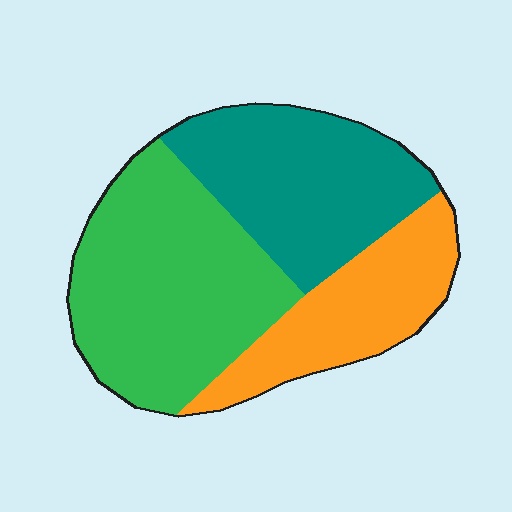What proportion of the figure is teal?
Teal takes up between a quarter and a half of the figure.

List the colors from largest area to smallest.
From largest to smallest: green, teal, orange.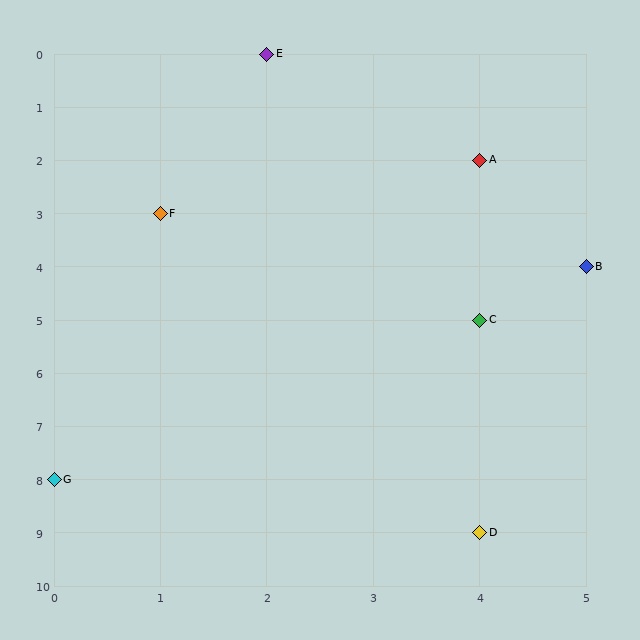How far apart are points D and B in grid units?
Points D and B are 1 column and 5 rows apart (about 5.1 grid units diagonally).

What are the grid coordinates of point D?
Point D is at grid coordinates (4, 9).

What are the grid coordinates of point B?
Point B is at grid coordinates (5, 4).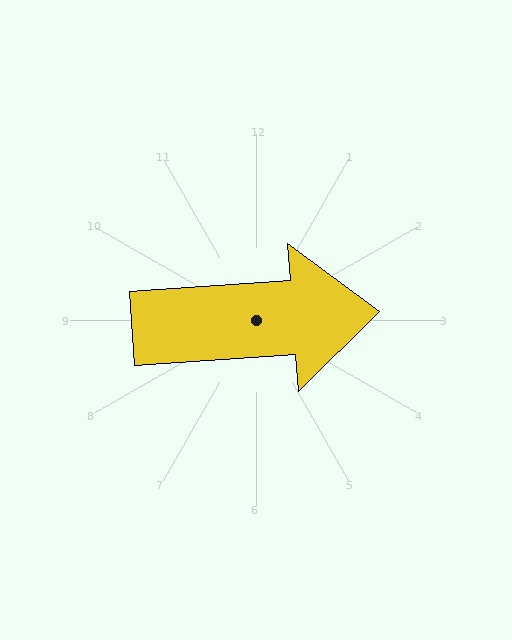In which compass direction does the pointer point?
East.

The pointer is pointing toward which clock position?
Roughly 3 o'clock.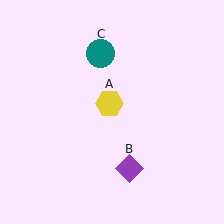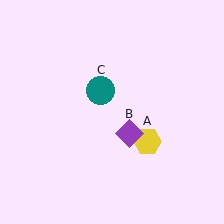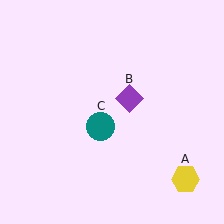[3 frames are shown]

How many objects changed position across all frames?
3 objects changed position: yellow hexagon (object A), purple diamond (object B), teal circle (object C).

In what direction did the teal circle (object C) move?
The teal circle (object C) moved down.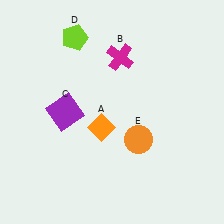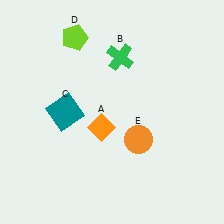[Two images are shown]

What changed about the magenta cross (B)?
In Image 1, B is magenta. In Image 2, it changed to green.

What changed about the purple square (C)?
In Image 1, C is purple. In Image 2, it changed to teal.